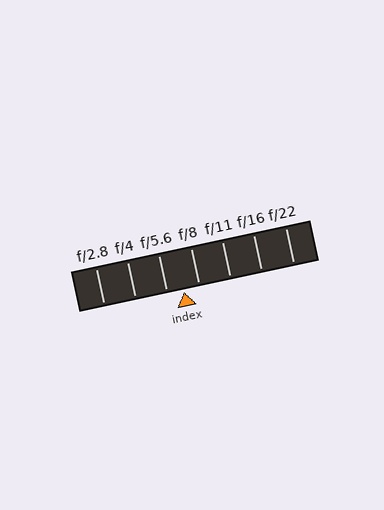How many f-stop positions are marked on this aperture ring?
There are 7 f-stop positions marked.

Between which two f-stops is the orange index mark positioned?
The index mark is between f/5.6 and f/8.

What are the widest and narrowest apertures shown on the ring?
The widest aperture shown is f/2.8 and the narrowest is f/22.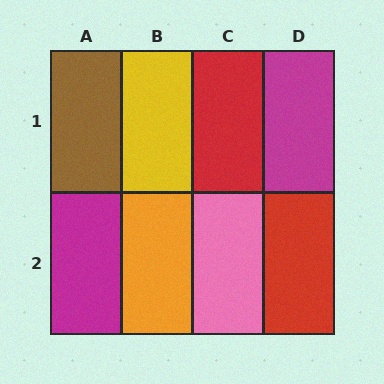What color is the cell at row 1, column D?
Magenta.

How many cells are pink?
1 cell is pink.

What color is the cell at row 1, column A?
Brown.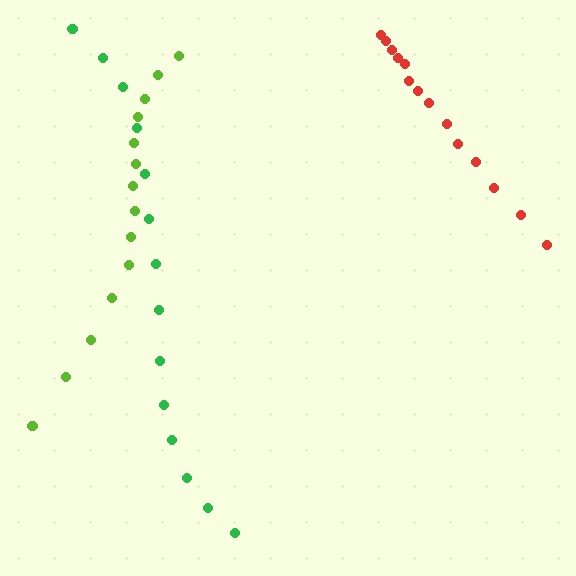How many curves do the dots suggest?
There are 3 distinct paths.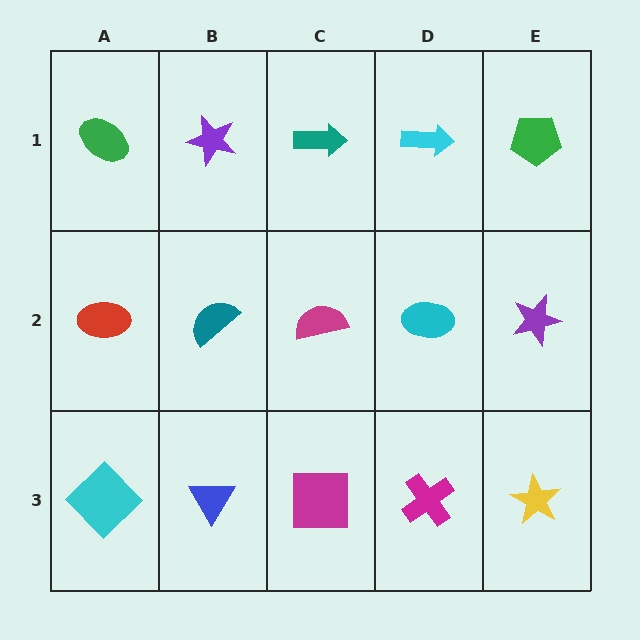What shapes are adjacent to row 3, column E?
A purple star (row 2, column E), a magenta cross (row 3, column D).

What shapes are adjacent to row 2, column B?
A purple star (row 1, column B), a blue triangle (row 3, column B), a red ellipse (row 2, column A), a magenta semicircle (row 2, column C).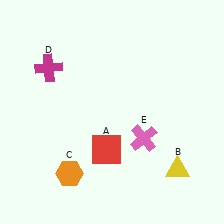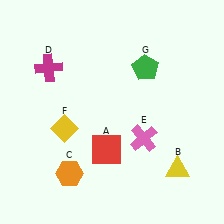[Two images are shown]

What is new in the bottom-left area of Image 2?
A yellow diamond (F) was added in the bottom-left area of Image 2.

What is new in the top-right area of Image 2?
A green pentagon (G) was added in the top-right area of Image 2.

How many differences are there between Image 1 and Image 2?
There are 2 differences between the two images.